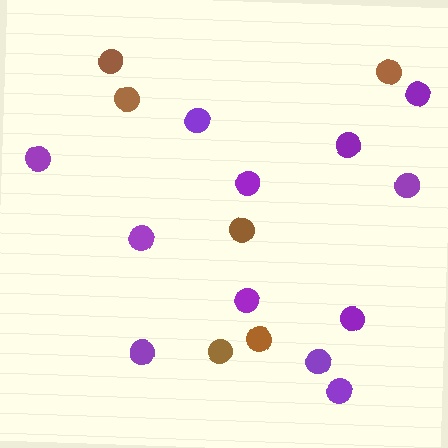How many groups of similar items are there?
There are 2 groups: one group of purple circles (12) and one group of brown circles (6).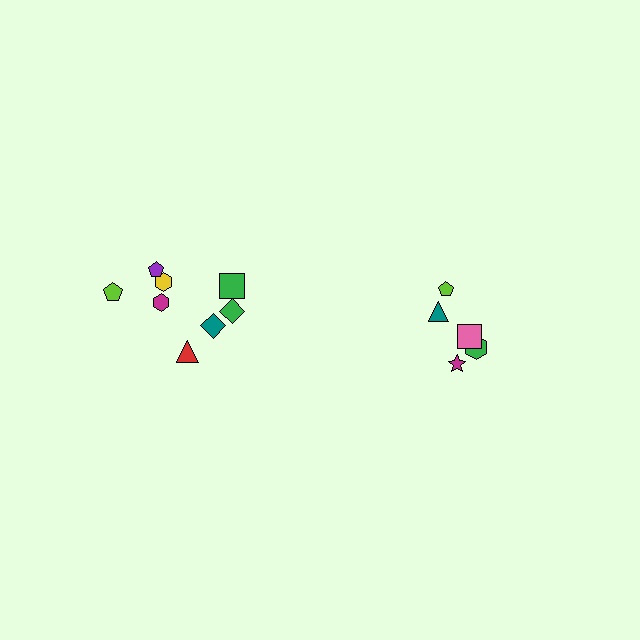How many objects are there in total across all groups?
There are 13 objects.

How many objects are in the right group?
There are 5 objects.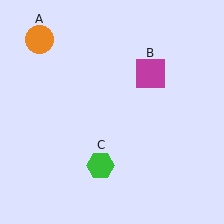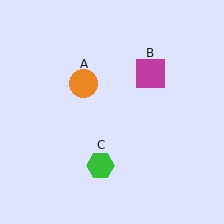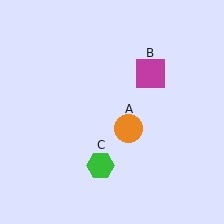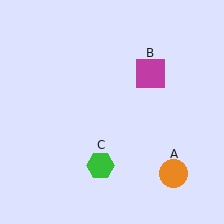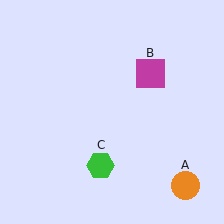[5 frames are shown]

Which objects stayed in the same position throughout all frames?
Magenta square (object B) and green hexagon (object C) remained stationary.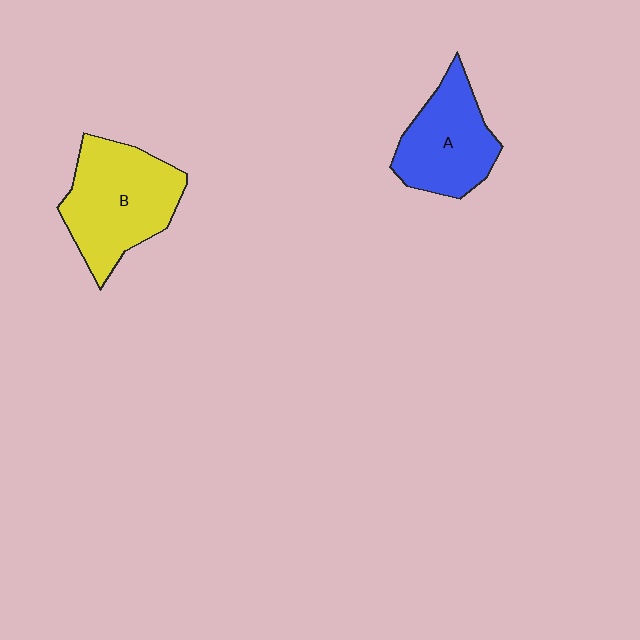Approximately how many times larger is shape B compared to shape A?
Approximately 1.3 times.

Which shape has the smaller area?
Shape A (blue).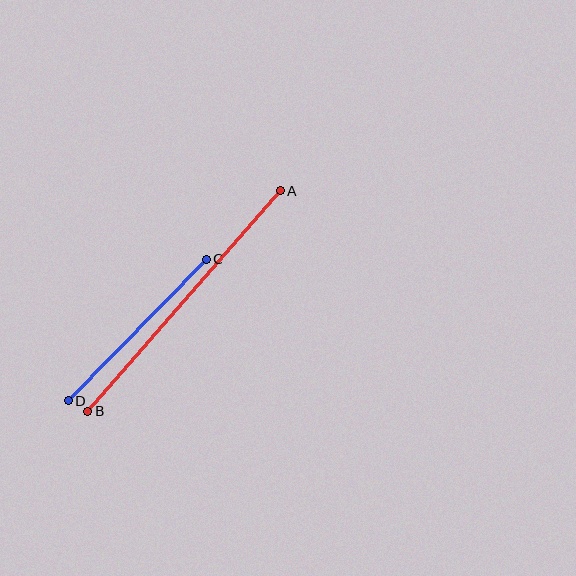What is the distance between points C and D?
The distance is approximately 198 pixels.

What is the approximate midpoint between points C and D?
The midpoint is at approximately (137, 330) pixels.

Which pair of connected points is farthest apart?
Points A and B are farthest apart.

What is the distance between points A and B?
The distance is approximately 293 pixels.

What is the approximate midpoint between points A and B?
The midpoint is at approximately (184, 301) pixels.